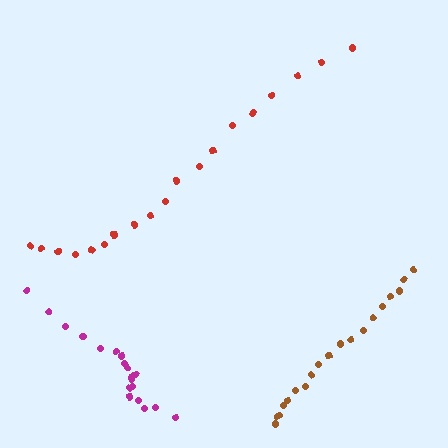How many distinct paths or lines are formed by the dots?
There are 3 distinct paths.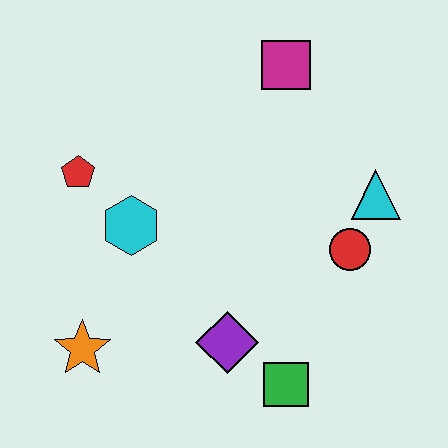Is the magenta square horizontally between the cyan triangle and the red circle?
No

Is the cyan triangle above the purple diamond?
Yes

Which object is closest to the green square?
The purple diamond is closest to the green square.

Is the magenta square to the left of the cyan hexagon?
No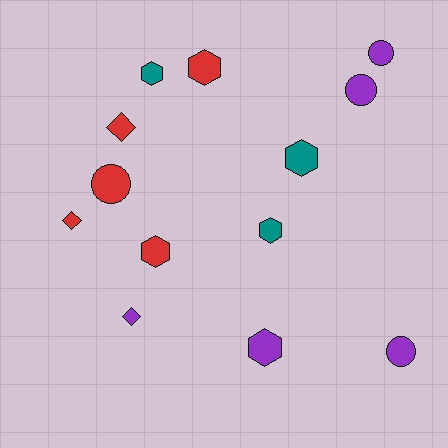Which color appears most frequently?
Red, with 5 objects.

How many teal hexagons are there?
There are 3 teal hexagons.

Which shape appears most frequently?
Hexagon, with 6 objects.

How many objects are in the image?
There are 13 objects.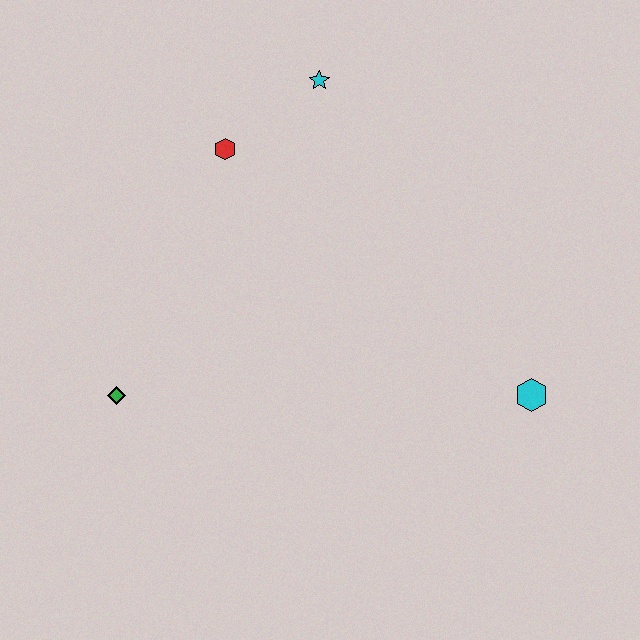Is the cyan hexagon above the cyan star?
No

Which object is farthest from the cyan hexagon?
The green diamond is farthest from the cyan hexagon.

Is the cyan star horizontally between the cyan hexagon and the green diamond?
Yes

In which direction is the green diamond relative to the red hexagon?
The green diamond is below the red hexagon.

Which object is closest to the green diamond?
The red hexagon is closest to the green diamond.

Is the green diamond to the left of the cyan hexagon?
Yes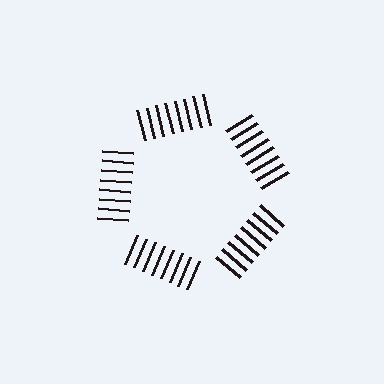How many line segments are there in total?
40 — 8 along each of the 5 edges.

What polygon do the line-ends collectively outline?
An illusory pentagon — the line segments terminate on its edges but no continuous stroke is drawn.